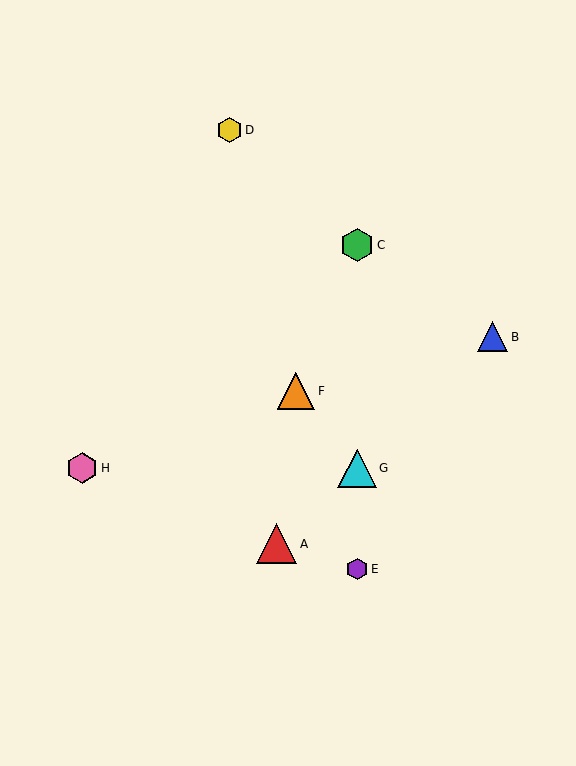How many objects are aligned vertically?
3 objects (C, E, G) are aligned vertically.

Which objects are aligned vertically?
Objects C, E, G are aligned vertically.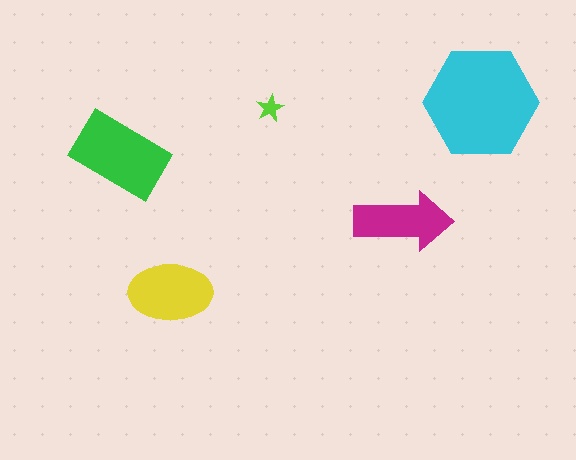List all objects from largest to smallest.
The cyan hexagon, the green rectangle, the yellow ellipse, the magenta arrow, the lime star.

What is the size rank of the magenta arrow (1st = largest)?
4th.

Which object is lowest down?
The yellow ellipse is bottommost.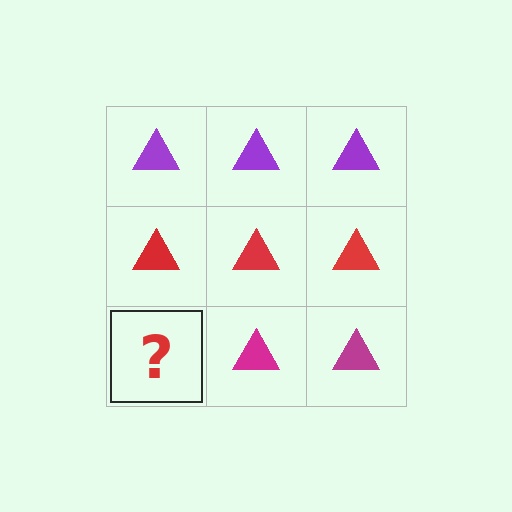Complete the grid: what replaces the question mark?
The question mark should be replaced with a magenta triangle.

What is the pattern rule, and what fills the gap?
The rule is that each row has a consistent color. The gap should be filled with a magenta triangle.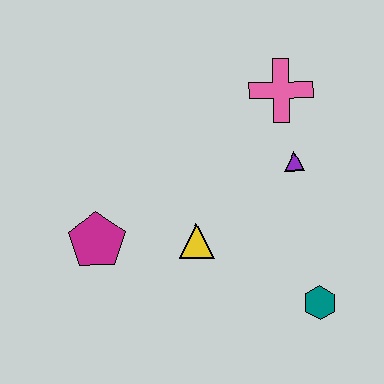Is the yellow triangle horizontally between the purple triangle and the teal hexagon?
No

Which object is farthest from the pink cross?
The magenta pentagon is farthest from the pink cross.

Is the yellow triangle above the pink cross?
No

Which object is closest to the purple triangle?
The pink cross is closest to the purple triangle.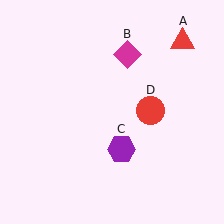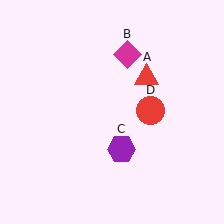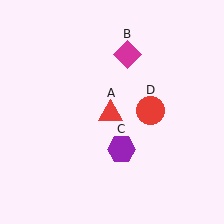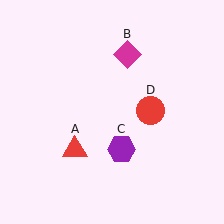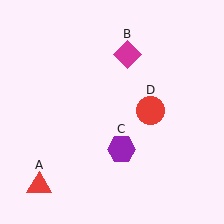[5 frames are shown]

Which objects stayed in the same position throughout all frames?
Magenta diamond (object B) and purple hexagon (object C) and red circle (object D) remained stationary.